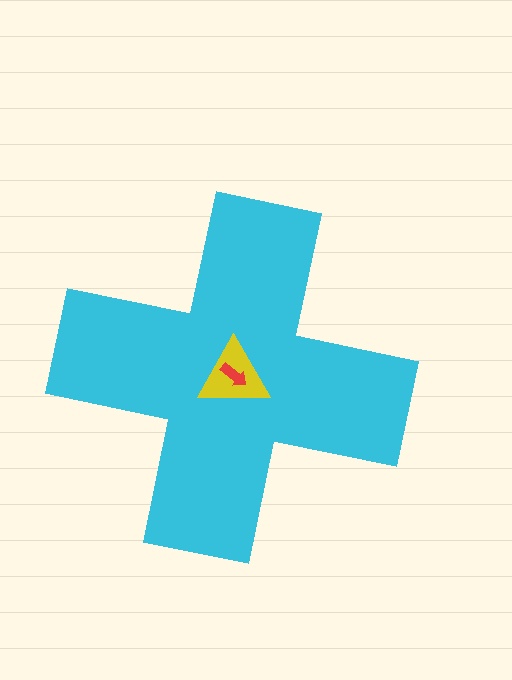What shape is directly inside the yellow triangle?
The red arrow.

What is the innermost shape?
The red arrow.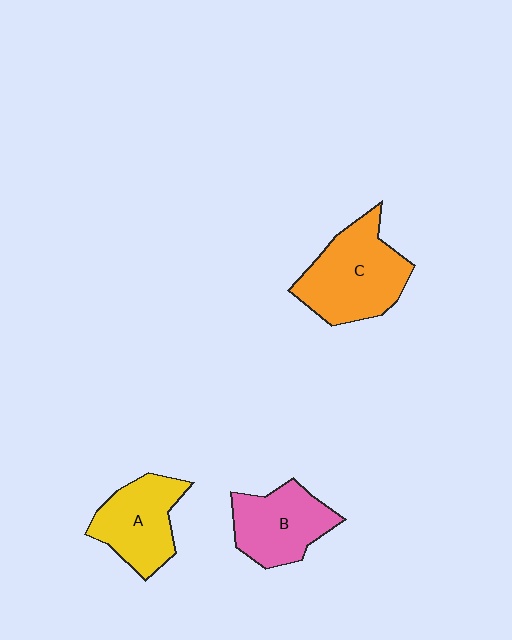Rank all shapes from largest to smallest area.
From largest to smallest: C (orange), B (pink), A (yellow).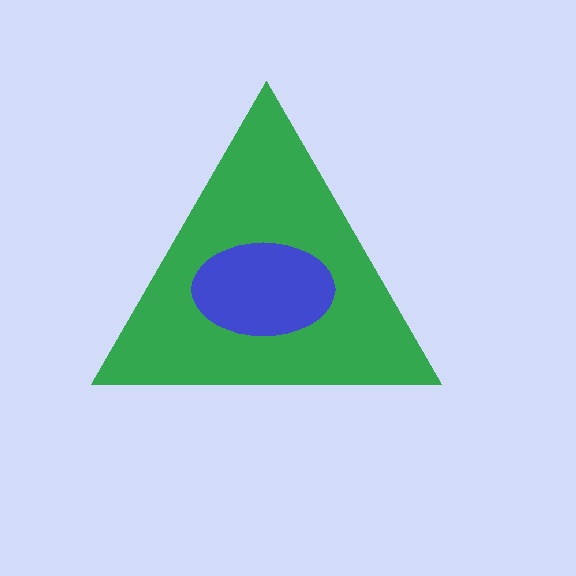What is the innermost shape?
The blue ellipse.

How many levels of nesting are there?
2.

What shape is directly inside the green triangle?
The blue ellipse.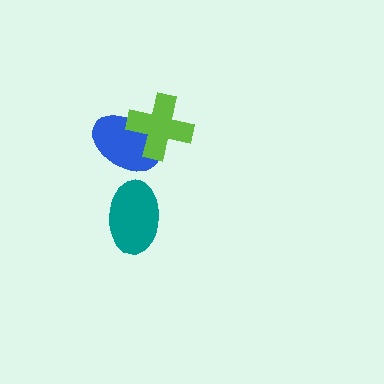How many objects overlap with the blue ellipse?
1 object overlaps with the blue ellipse.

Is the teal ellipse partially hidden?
No, no other shape covers it.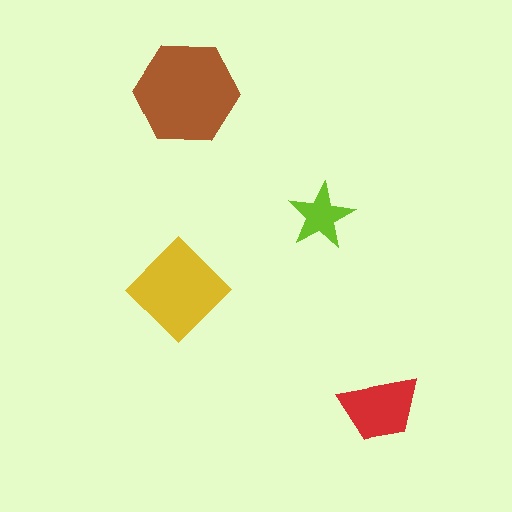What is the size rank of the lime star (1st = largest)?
4th.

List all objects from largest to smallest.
The brown hexagon, the yellow diamond, the red trapezoid, the lime star.